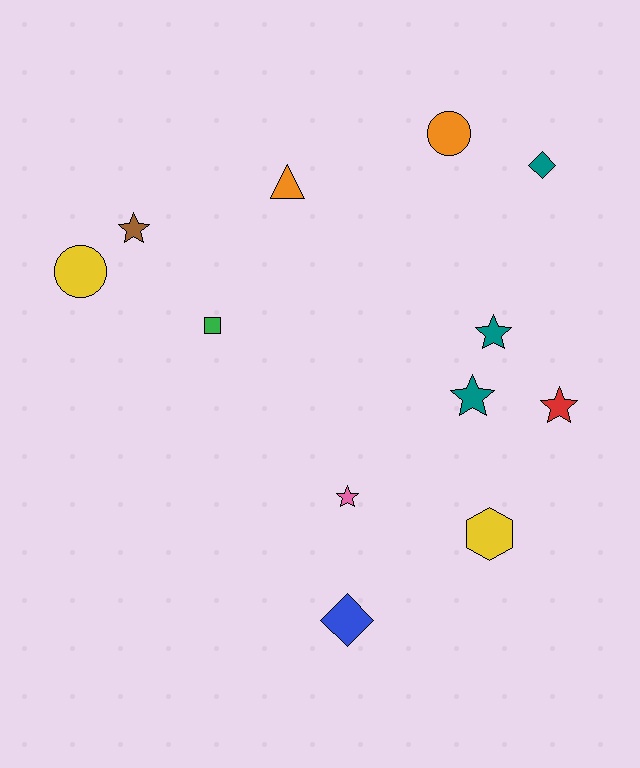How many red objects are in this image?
There is 1 red object.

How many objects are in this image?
There are 12 objects.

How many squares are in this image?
There is 1 square.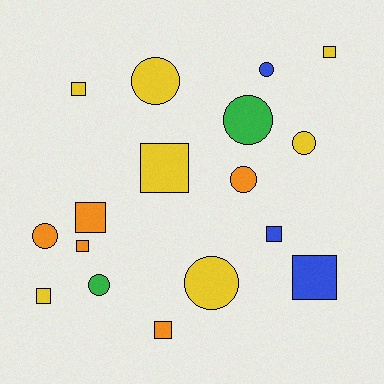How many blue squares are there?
There are 2 blue squares.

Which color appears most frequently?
Yellow, with 7 objects.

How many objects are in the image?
There are 17 objects.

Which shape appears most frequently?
Square, with 9 objects.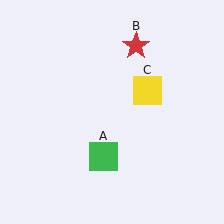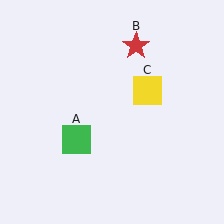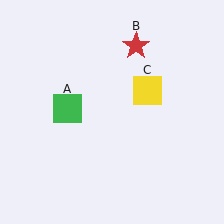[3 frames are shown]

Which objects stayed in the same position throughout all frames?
Red star (object B) and yellow square (object C) remained stationary.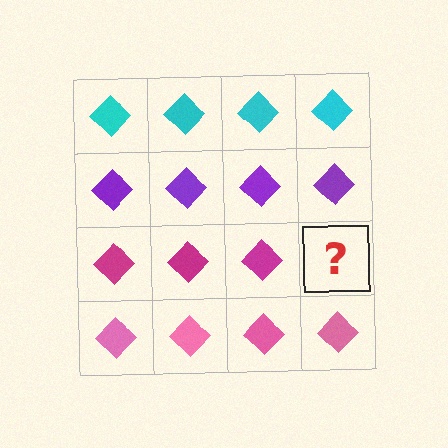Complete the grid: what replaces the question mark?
The question mark should be replaced with a magenta diamond.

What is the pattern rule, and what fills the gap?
The rule is that each row has a consistent color. The gap should be filled with a magenta diamond.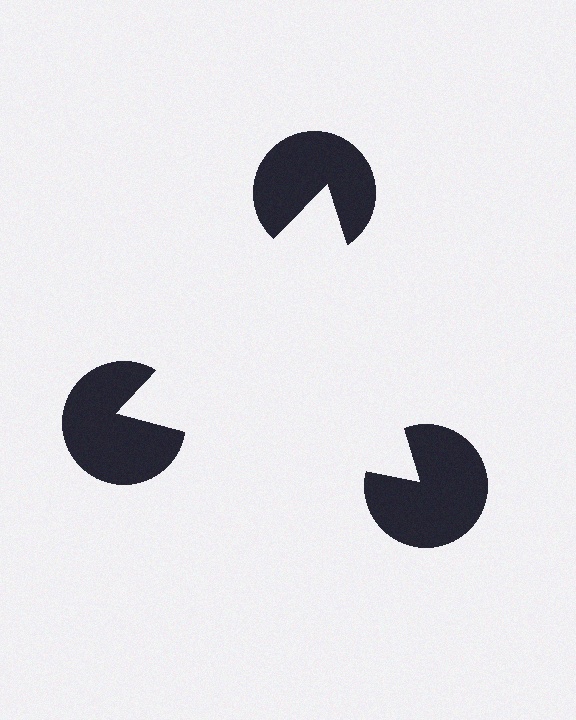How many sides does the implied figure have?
3 sides.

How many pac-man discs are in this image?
There are 3 — one at each vertex of the illusory triangle.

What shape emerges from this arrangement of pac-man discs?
An illusory triangle — its edges are inferred from the aligned wedge cuts in the pac-man discs, not physically drawn.